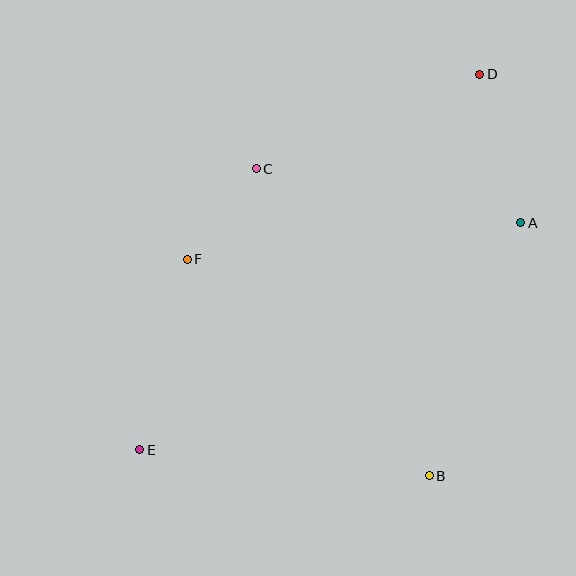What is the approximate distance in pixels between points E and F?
The distance between E and F is approximately 196 pixels.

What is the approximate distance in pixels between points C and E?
The distance between C and E is approximately 304 pixels.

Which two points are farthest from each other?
Points D and E are farthest from each other.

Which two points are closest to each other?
Points C and F are closest to each other.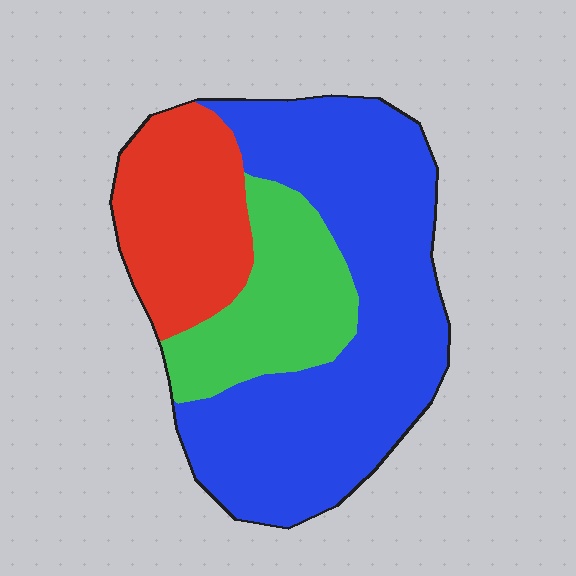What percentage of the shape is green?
Green takes up about one fifth (1/5) of the shape.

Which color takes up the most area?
Blue, at roughly 55%.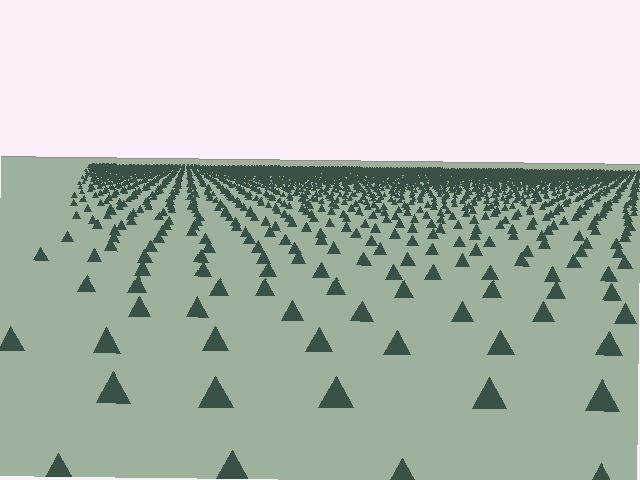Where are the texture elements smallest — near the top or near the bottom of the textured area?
Near the top.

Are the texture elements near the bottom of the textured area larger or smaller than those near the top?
Larger. Near the bottom, elements are closer to the viewer and appear at a bigger on-screen size.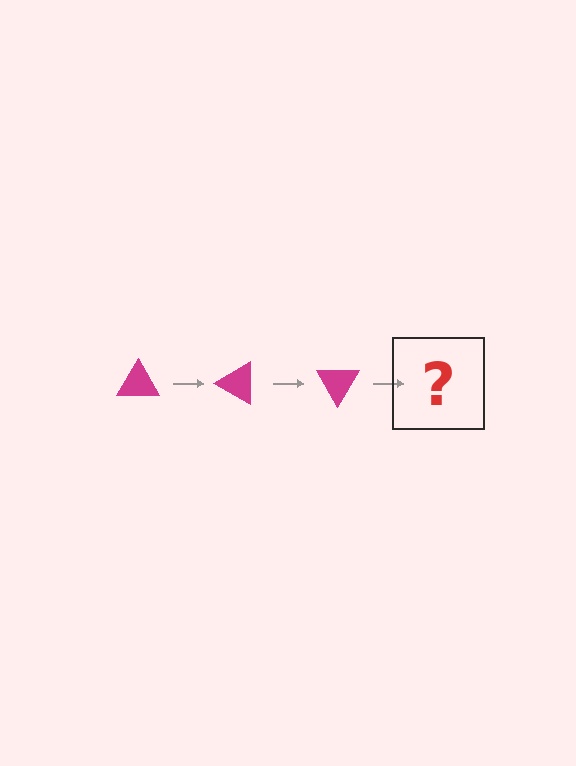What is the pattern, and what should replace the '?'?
The pattern is that the triangle rotates 30 degrees each step. The '?' should be a magenta triangle rotated 90 degrees.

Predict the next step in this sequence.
The next step is a magenta triangle rotated 90 degrees.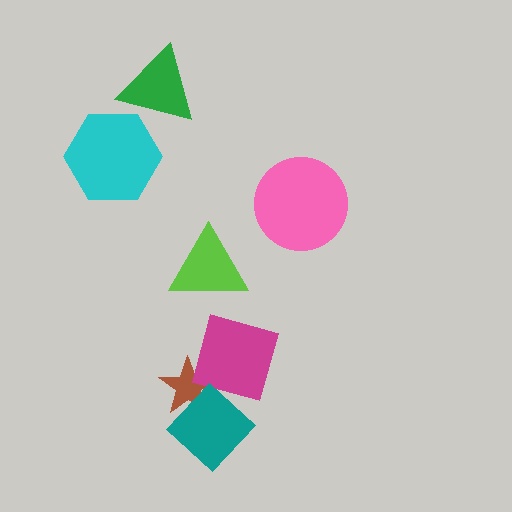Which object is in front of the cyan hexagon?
The green triangle is in front of the cyan hexagon.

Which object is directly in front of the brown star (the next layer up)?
The magenta diamond is directly in front of the brown star.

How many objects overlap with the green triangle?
1 object overlaps with the green triangle.